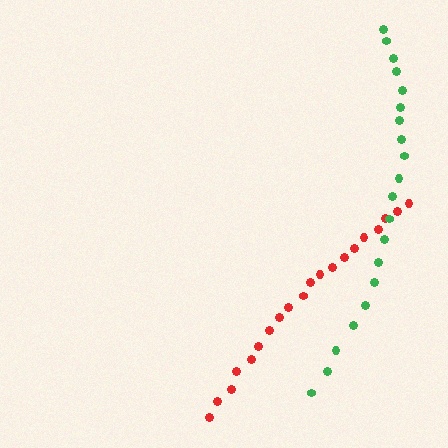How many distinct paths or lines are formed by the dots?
There are 2 distinct paths.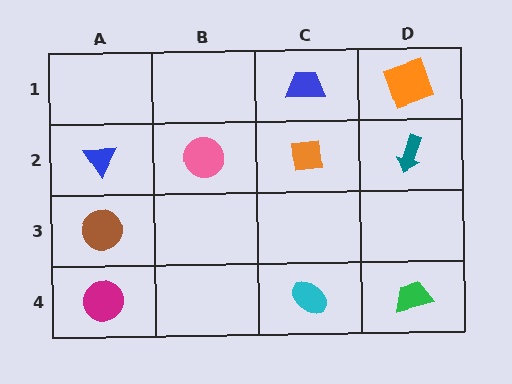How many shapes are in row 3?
1 shape.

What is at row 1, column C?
A blue trapezoid.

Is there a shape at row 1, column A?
No, that cell is empty.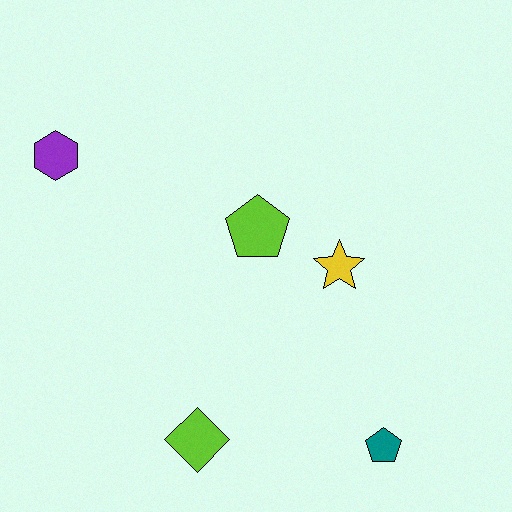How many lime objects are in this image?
There are 2 lime objects.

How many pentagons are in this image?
There are 2 pentagons.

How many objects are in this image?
There are 5 objects.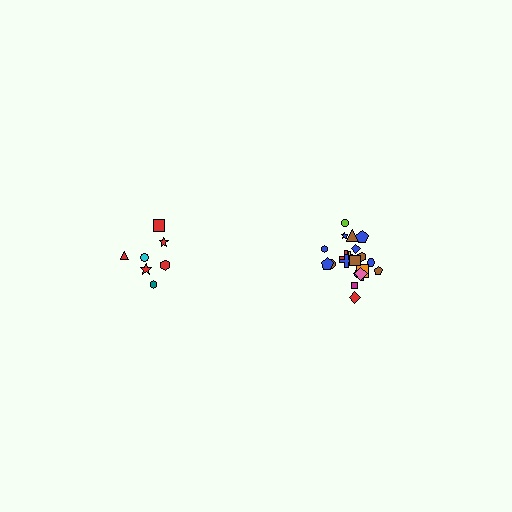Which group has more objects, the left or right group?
The right group.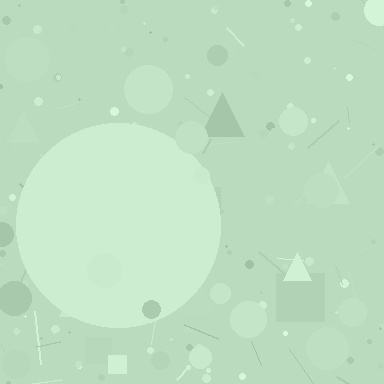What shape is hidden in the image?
A circle is hidden in the image.